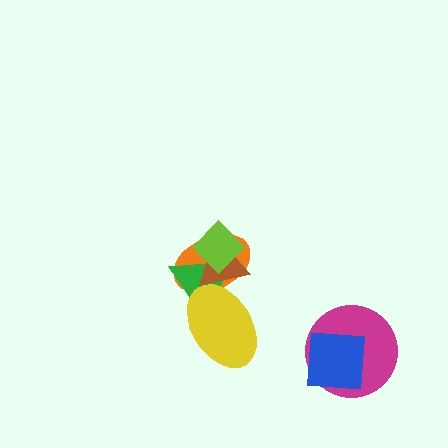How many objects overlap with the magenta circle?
1 object overlaps with the magenta circle.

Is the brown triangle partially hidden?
Yes, it is partially covered by another shape.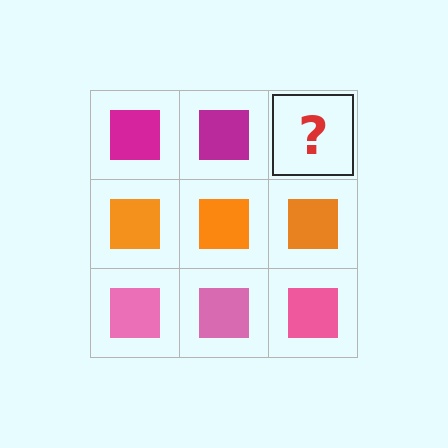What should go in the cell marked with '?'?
The missing cell should contain a magenta square.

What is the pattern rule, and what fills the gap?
The rule is that each row has a consistent color. The gap should be filled with a magenta square.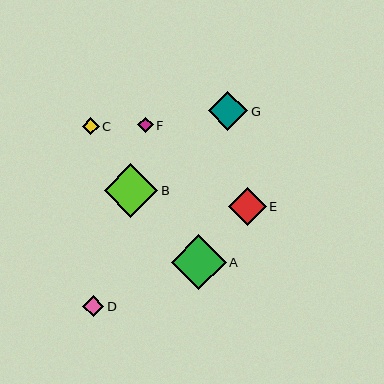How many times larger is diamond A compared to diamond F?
Diamond A is approximately 3.5 times the size of diamond F.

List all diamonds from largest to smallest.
From largest to smallest: A, B, G, E, D, C, F.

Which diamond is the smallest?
Diamond F is the smallest with a size of approximately 16 pixels.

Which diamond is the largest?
Diamond A is the largest with a size of approximately 55 pixels.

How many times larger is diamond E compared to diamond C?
Diamond E is approximately 2.2 times the size of diamond C.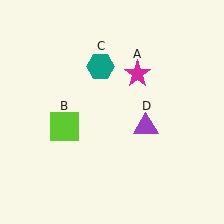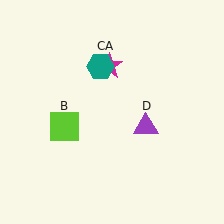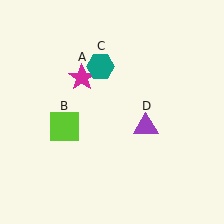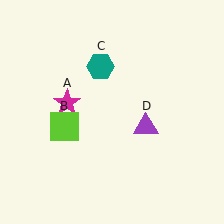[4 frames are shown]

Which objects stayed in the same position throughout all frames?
Lime square (object B) and teal hexagon (object C) and purple triangle (object D) remained stationary.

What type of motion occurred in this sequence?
The magenta star (object A) rotated counterclockwise around the center of the scene.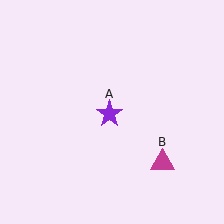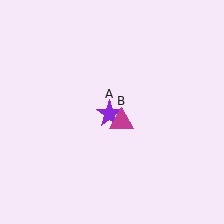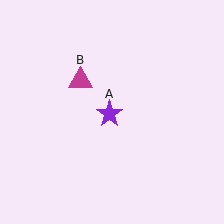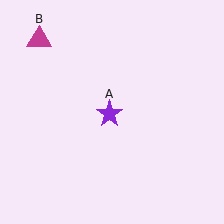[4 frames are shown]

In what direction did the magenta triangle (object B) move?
The magenta triangle (object B) moved up and to the left.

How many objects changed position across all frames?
1 object changed position: magenta triangle (object B).